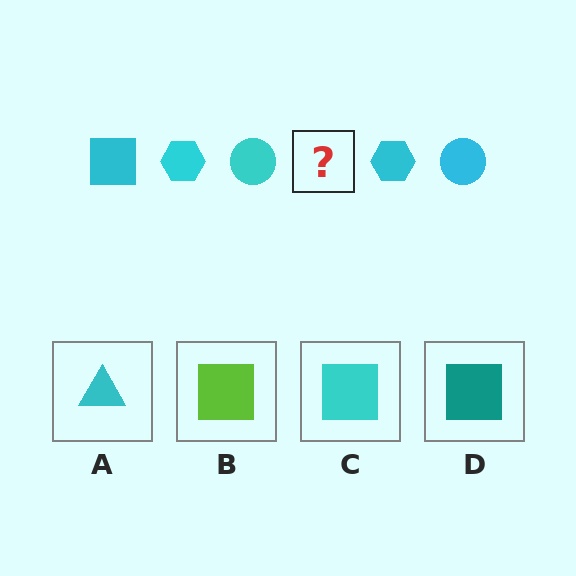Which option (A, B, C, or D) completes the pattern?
C.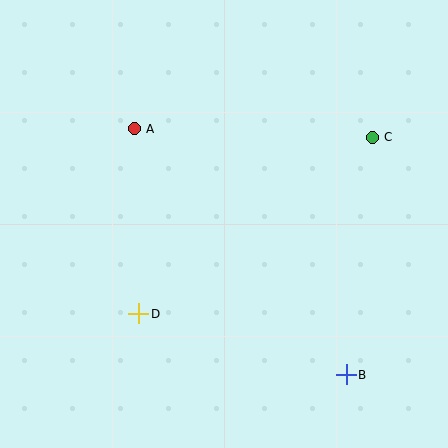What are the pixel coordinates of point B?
Point B is at (346, 375).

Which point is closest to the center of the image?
Point D at (139, 314) is closest to the center.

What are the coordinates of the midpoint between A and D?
The midpoint between A and D is at (137, 221).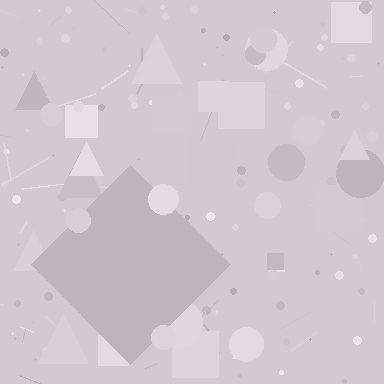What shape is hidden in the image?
A diamond is hidden in the image.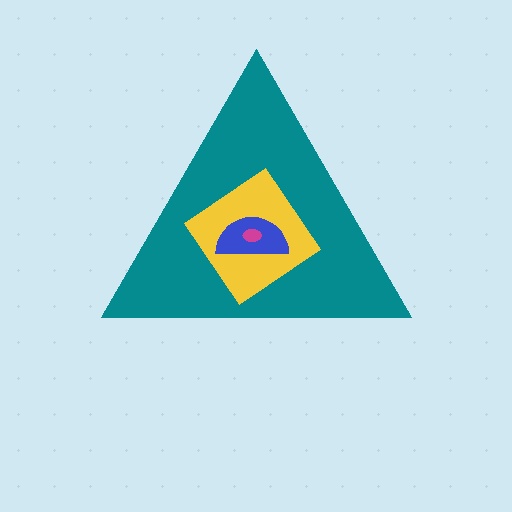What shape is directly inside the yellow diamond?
The blue semicircle.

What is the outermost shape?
The teal triangle.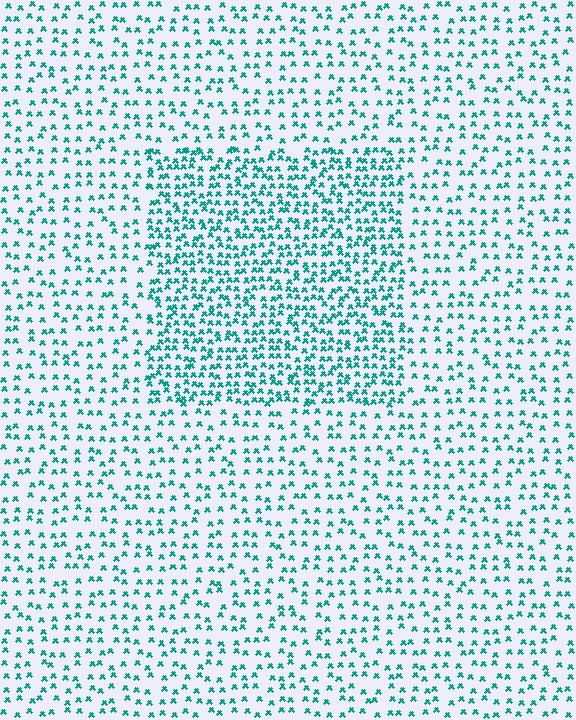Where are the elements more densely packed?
The elements are more densely packed inside the rectangle boundary.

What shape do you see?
I see a rectangle.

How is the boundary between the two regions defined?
The boundary is defined by a change in element density (approximately 1.9x ratio). All elements are the same color, size, and shape.